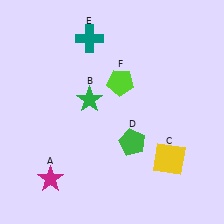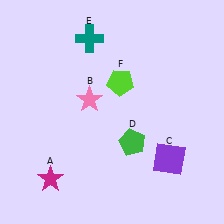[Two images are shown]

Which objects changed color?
B changed from green to pink. C changed from yellow to purple.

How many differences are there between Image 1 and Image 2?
There are 2 differences between the two images.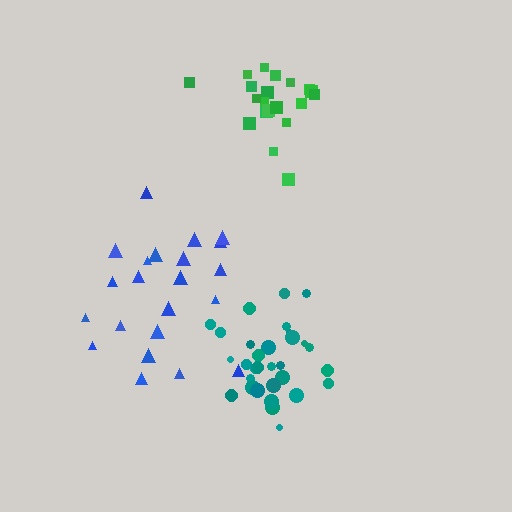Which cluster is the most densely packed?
Teal.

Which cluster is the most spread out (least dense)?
Blue.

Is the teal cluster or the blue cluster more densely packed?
Teal.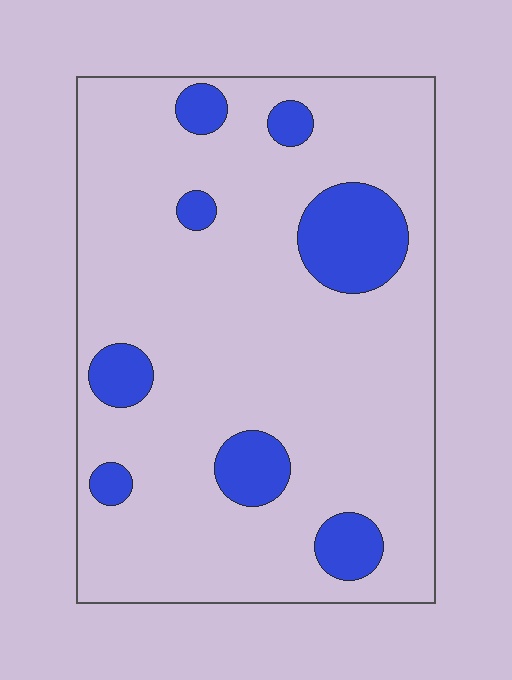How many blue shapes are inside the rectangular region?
8.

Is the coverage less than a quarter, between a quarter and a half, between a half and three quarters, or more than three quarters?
Less than a quarter.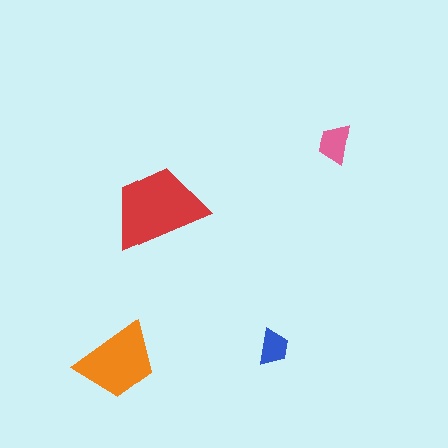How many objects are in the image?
There are 4 objects in the image.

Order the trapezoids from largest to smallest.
the red one, the orange one, the pink one, the blue one.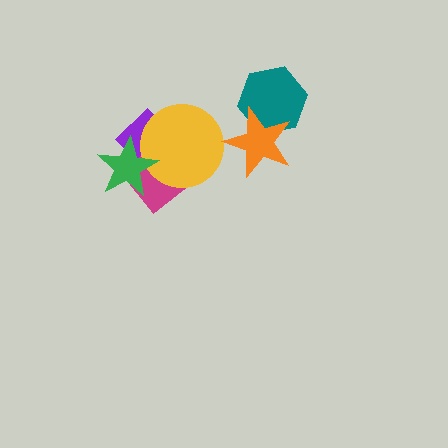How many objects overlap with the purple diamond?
3 objects overlap with the purple diamond.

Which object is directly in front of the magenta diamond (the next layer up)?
The yellow circle is directly in front of the magenta diamond.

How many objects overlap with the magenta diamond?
3 objects overlap with the magenta diamond.